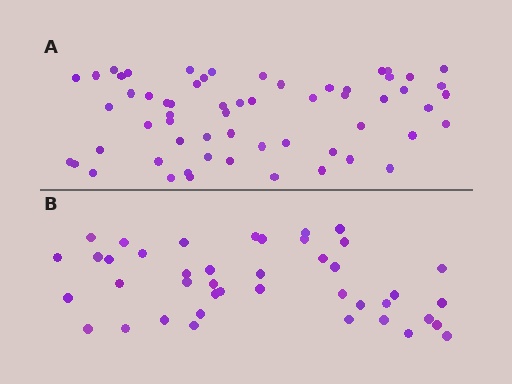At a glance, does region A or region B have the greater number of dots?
Region A (the top region) has more dots.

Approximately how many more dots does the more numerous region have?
Region A has approximately 20 more dots than region B.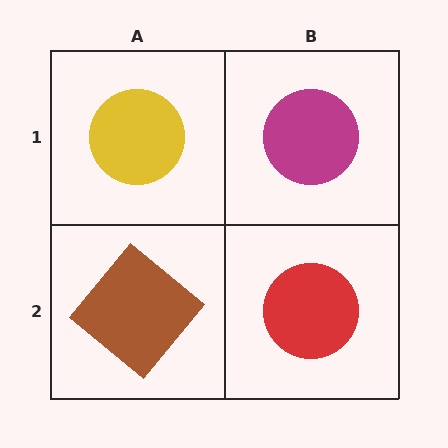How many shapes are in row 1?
2 shapes.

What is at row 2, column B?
A red circle.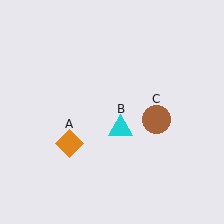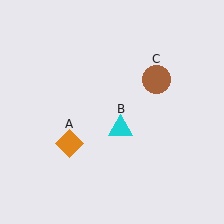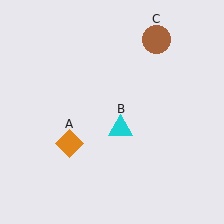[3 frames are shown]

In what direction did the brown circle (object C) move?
The brown circle (object C) moved up.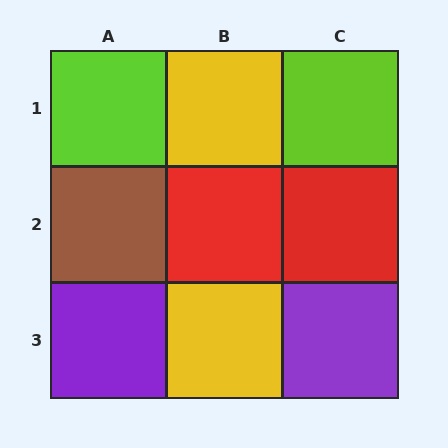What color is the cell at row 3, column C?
Purple.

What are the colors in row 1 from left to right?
Lime, yellow, lime.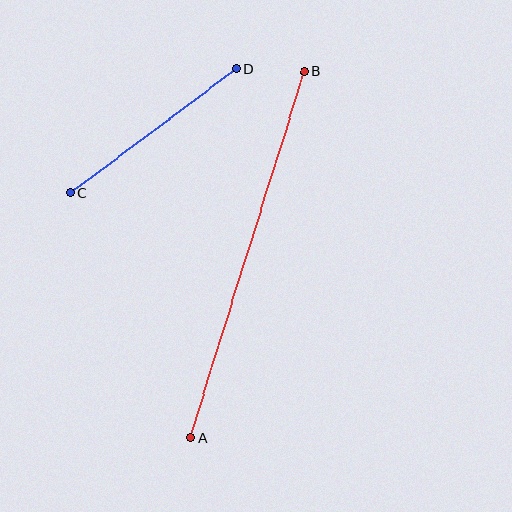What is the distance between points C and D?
The distance is approximately 207 pixels.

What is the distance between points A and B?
The distance is approximately 383 pixels.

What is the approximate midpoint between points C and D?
The midpoint is at approximately (153, 131) pixels.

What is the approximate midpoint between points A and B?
The midpoint is at approximately (248, 254) pixels.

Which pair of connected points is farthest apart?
Points A and B are farthest apart.